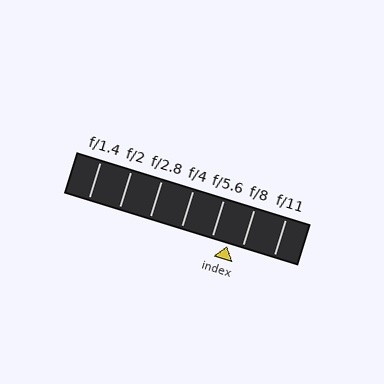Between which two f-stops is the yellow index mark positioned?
The index mark is between f/5.6 and f/8.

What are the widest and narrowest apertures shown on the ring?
The widest aperture shown is f/1.4 and the narrowest is f/11.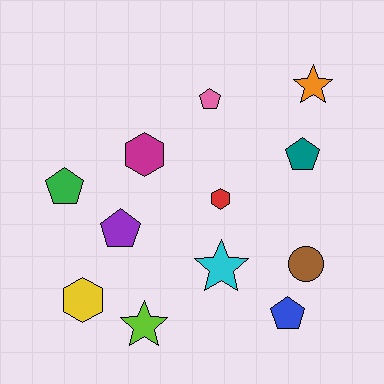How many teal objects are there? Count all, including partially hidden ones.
There is 1 teal object.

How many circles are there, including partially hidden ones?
There is 1 circle.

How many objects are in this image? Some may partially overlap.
There are 12 objects.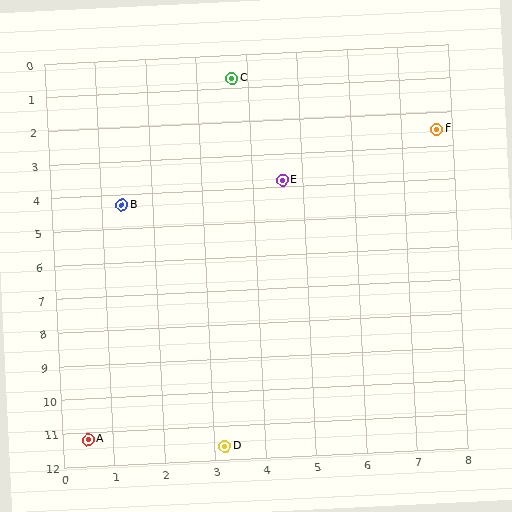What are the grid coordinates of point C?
Point C is at approximately (3.7, 0.7).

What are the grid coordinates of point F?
Point F is at approximately (7.7, 2.5).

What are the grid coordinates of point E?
Point E is at approximately (4.6, 3.8).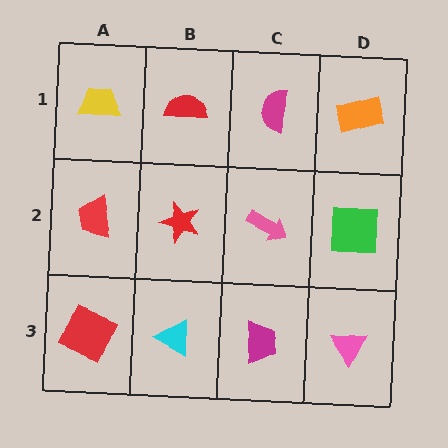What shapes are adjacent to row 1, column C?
A pink arrow (row 2, column C), a red semicircle (row 1, column B), an orange rectangle (row 1, column D).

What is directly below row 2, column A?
A red square.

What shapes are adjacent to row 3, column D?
A green square (row 2, column D), a magenta trapezoid (row 3, column C).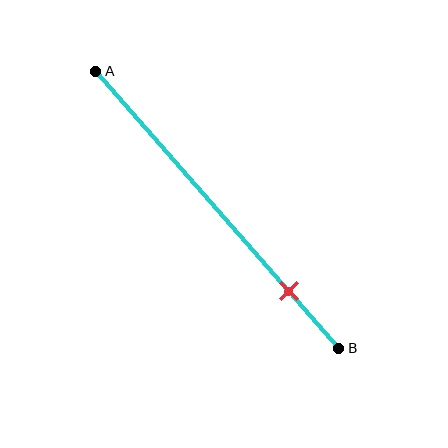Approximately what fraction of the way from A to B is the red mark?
The red mark is approximately 80% of the way from A to B.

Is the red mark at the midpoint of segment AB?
No, the mark is at about 80% from A, not at the 50% midpoint.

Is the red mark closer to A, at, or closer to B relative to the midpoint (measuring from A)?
The red mark is closer to point B than the midpoint of segment AB.